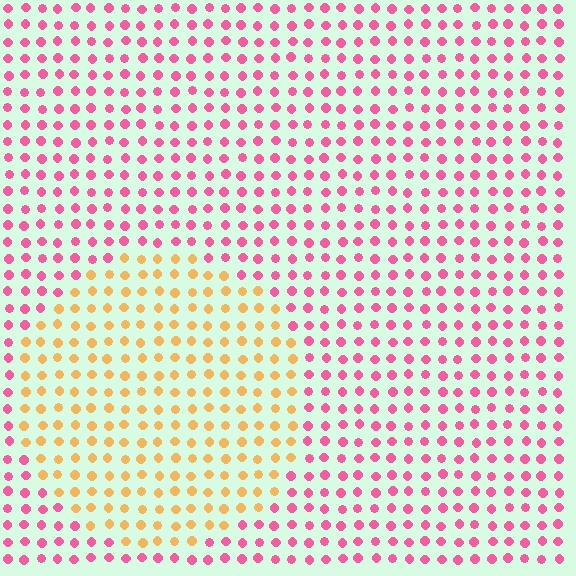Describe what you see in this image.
The image is filled with small pink elements in a uniform arrangement. A circle-shaped region is visible where the elements are tinted to a slightly different hue, forming a subtle color boundary.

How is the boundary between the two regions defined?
The boundary is defined purely by a slight shift in hue (about 63 degrees). Spacing, size, and orientation are identical on both sides.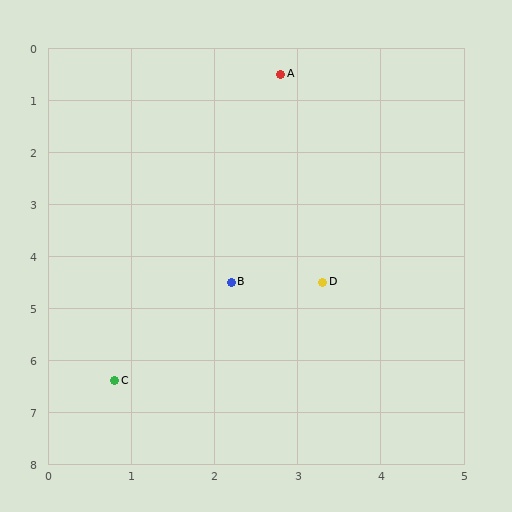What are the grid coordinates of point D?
Point D is at approximately (3.3, 4.5).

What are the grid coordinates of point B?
Point B is at approximately (2.2, 4.5).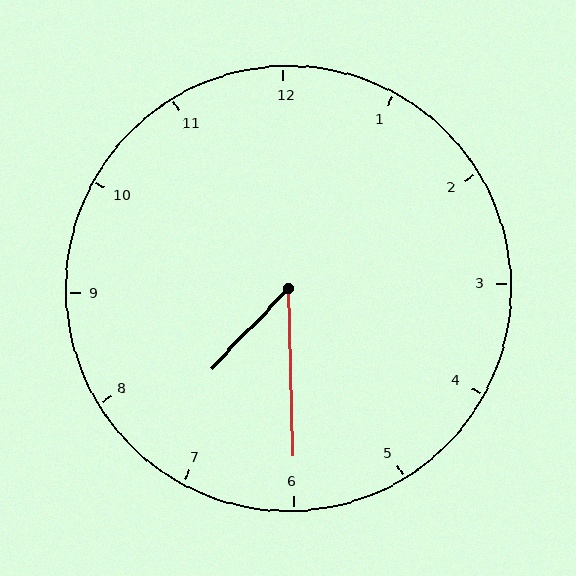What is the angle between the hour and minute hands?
Approximately 45 degrees.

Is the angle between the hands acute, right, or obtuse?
It is acute.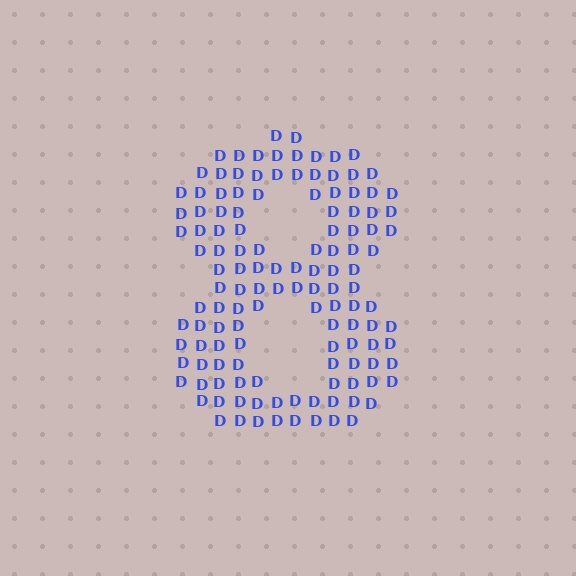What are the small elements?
The small elements are letter D's.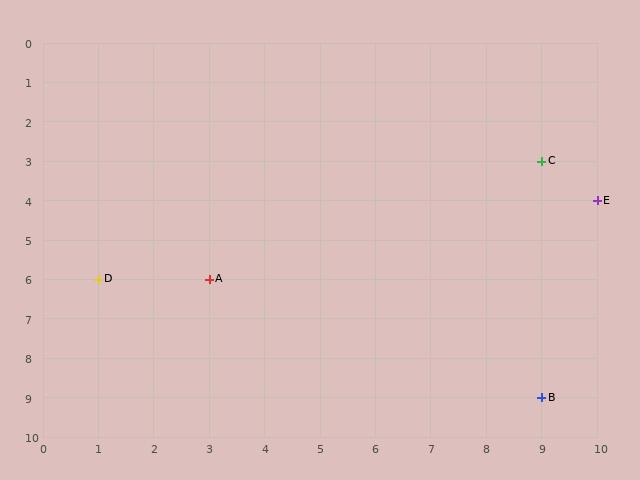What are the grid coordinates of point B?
Point B is at grid coordinates (9, 9).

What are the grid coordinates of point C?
Point C is at grid coordinates (9, 3).